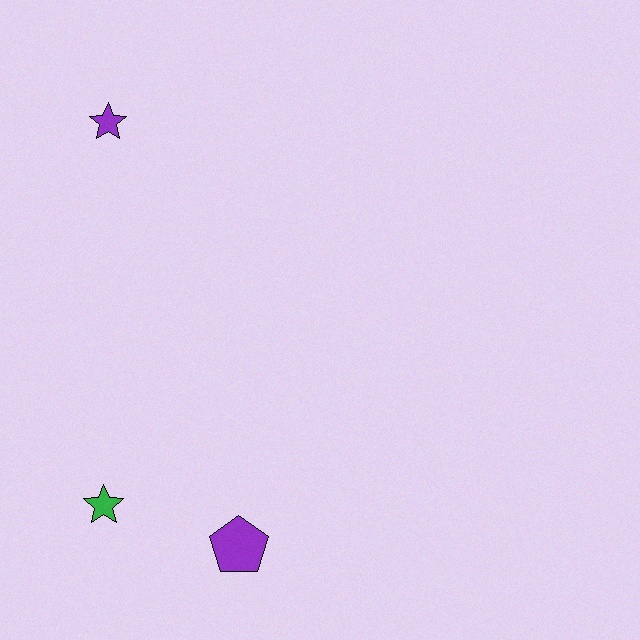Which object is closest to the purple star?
The green star is closest to the purple star.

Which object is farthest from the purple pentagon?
The purple star is farthest from the purple pentagon.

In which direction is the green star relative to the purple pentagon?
The green star is to the left of the purple pentagon.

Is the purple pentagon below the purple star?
Yes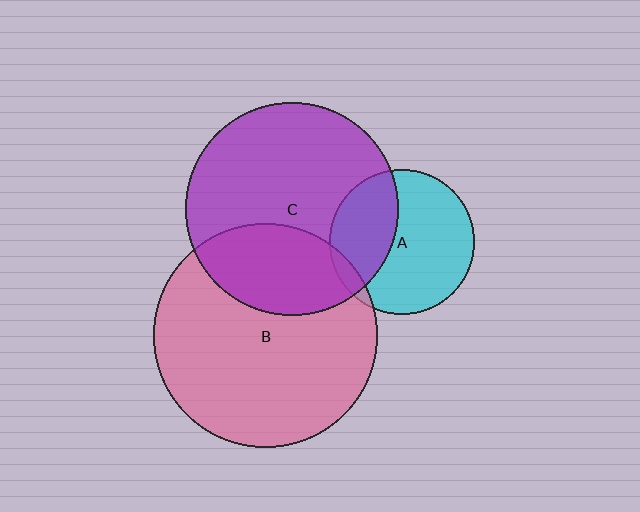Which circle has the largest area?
Circle B (pink).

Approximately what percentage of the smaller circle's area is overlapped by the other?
Approximately 35%.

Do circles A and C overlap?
Yes.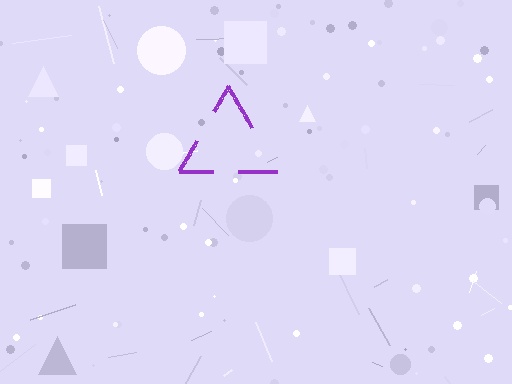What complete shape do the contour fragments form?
The contour fragments form a triangle.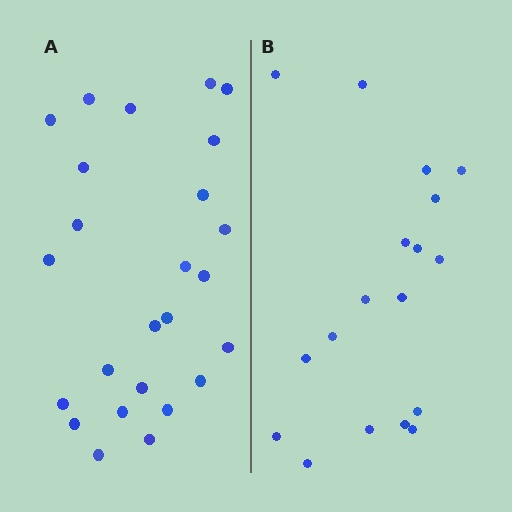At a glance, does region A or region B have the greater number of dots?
Region A (the left region) has more dots.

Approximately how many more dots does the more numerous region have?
Region A has roughly 8 or so more dots than region B.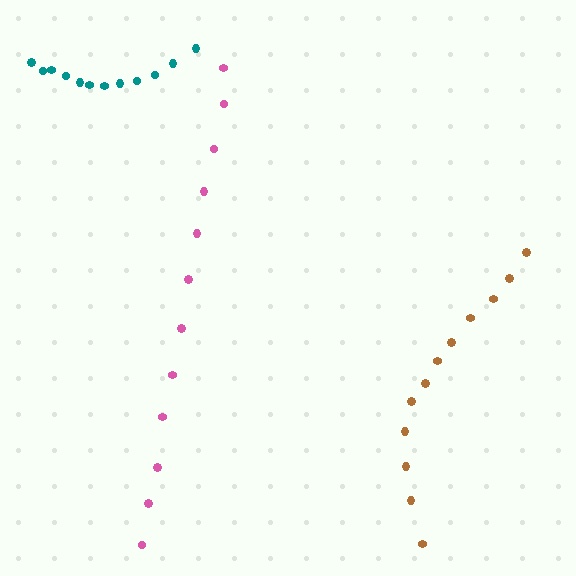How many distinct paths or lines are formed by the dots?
There are 3 distinct paths.